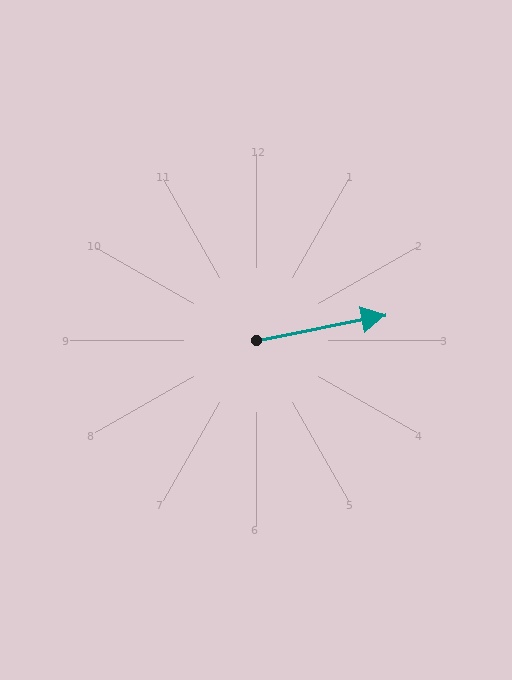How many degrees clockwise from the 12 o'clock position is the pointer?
Approximately 79 degrees.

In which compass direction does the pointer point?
East.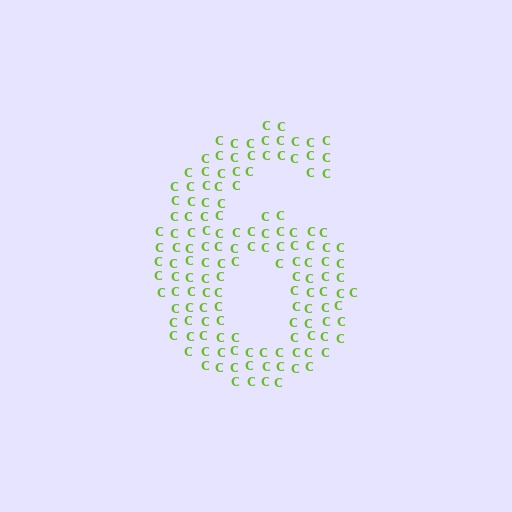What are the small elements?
The small elements are letter C's.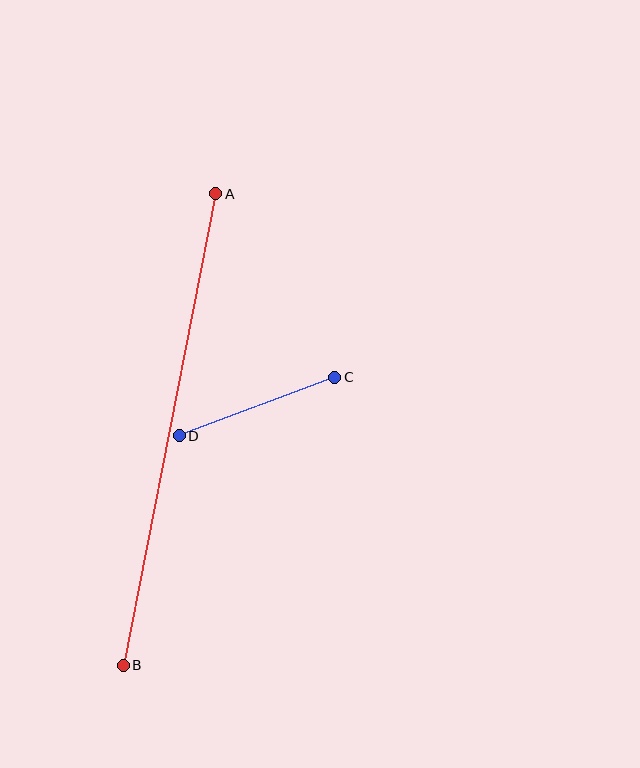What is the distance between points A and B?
The distance is approximately 481 pixels.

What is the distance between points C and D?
The distance is approximately 166 pixels.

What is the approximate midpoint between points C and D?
The midpoint is at approximately (257, 406) pixels.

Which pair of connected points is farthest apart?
Points A and B are farthest apart.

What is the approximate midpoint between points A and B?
The midpoint is at approximately (169, 430) pixels.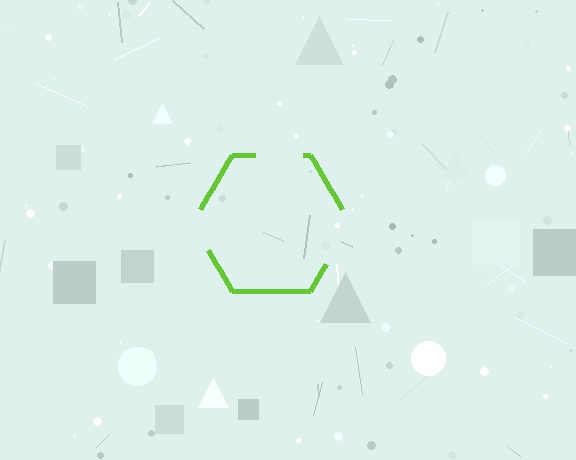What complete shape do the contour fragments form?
The contour fragments form a hexagon.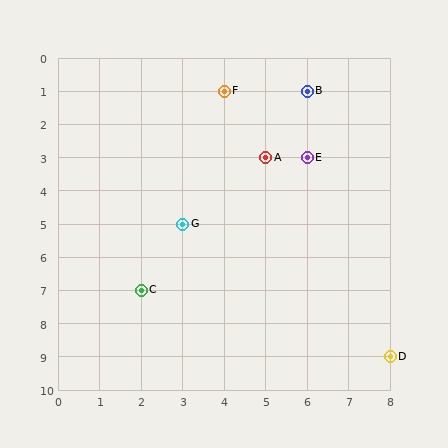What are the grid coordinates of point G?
Point G is at grid coordinates (3, 5).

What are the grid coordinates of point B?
Point B is at grid coordinates (6, 1).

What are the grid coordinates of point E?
Point E is at grid coordinates (6, 3).